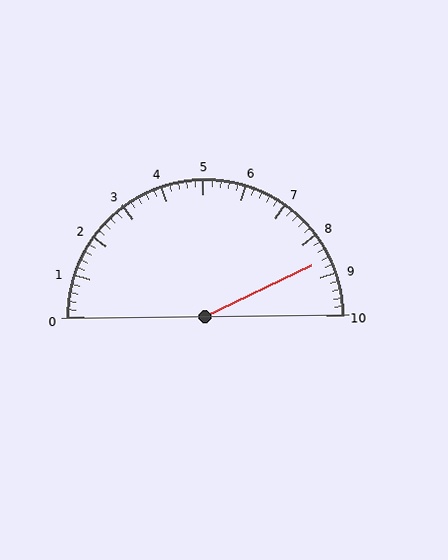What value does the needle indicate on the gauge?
The needle indicates approximately 8.6.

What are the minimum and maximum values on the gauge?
The gauge ranges from 0 to 10.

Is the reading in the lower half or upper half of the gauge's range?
The reading is in the upper half of the range (0 to 10).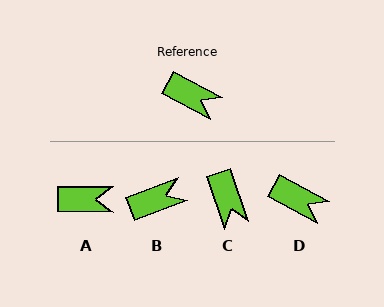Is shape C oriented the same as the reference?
No, it is off by about 43 degrees.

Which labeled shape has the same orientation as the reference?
D.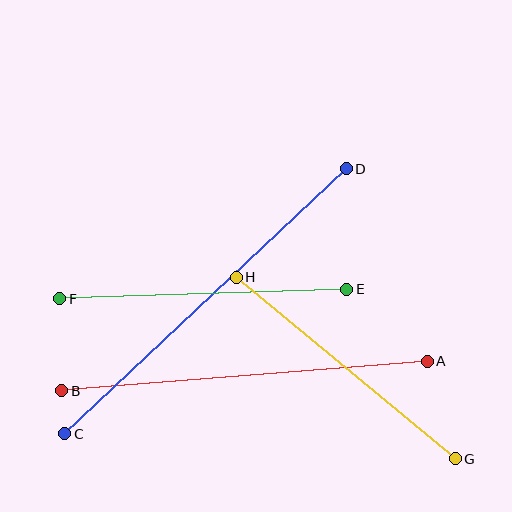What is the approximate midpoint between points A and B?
The midpoint is at approximately (244, 376) pixels.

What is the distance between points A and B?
The distance is approximately 367 pixels.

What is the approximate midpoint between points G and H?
The midpoint is at approximately (346, 368) pixels.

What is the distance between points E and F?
The distance is approximately 287 pixels.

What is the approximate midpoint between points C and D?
The midpoint is at approximately (205, 301) pixels.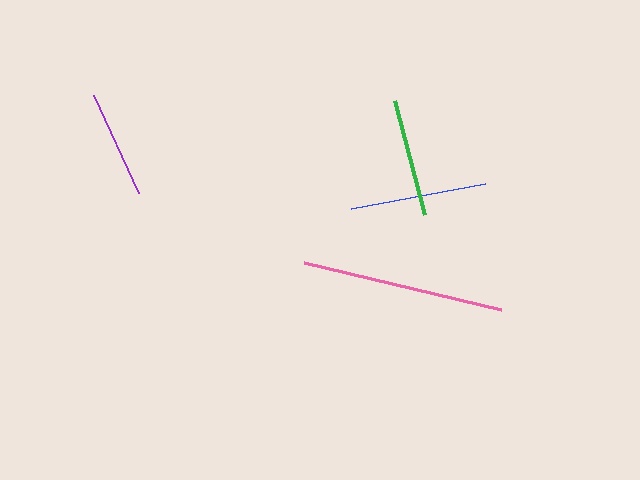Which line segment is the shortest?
The purple line is the shortest at approximately 107 pixels.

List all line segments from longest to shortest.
From longest to shortest: pink, blue, green, purple.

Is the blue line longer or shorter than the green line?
The blue line is longer than the green line.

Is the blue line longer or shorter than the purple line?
The blue line is longer than the purple line.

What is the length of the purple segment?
The purple segment is approximately 107 pixels long.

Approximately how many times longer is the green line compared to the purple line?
The green line is approximately 1.1 times the length of the purple line.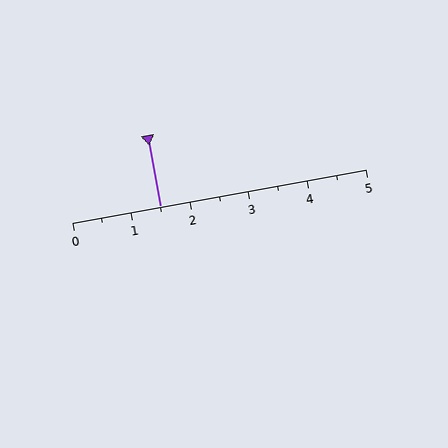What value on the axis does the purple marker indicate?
The marker indicates approximately 1.5.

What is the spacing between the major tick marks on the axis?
The major ticks are spaced 1 apart.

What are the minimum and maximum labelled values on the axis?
The axis runs from 0 to 5.